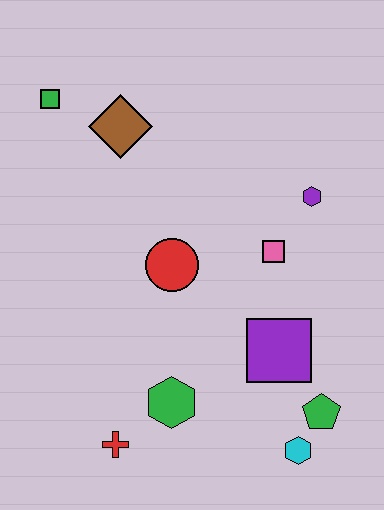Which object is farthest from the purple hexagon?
The red cross is farthest from the purple hexagon.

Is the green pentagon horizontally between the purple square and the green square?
No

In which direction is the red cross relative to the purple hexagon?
The red cross is below the purple hexagon.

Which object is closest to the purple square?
The green pentagon is closest to the purple square.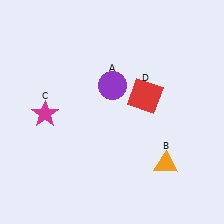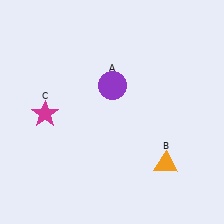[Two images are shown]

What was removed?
The red square (D) was removed in Image 2.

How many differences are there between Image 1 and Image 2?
There is 1 difference between the two images.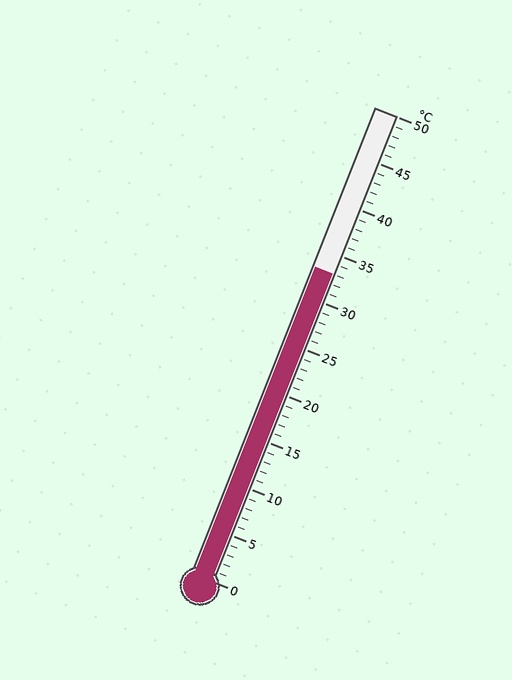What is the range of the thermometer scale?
The thermometer scale ranges from 0°C to 50°C.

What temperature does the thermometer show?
The thermometer shows approximately 33°C.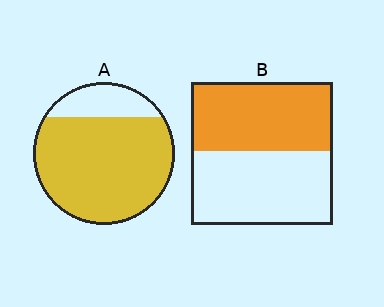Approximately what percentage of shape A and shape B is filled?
A is approximately 80% and B is approximately 50%.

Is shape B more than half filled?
Roughly half.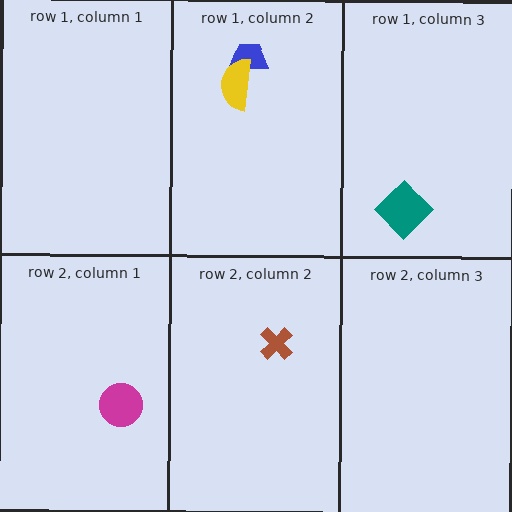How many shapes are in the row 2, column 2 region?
1.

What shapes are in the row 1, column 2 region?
The blue trapezoid, the yellow semicircle.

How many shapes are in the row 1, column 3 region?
1.